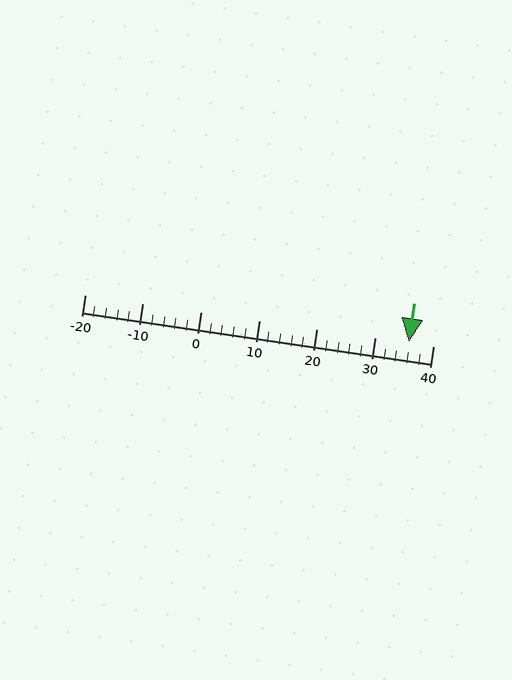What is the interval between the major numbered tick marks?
The major tick marks are spaced 10 units apart.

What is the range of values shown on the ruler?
The ruler shows values from -20 to 40.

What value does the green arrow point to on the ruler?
The green arrow points to approximately 36.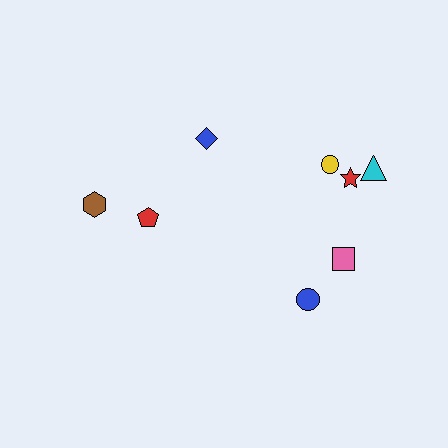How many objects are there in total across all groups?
There are 8 objects.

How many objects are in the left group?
There are 3 objects.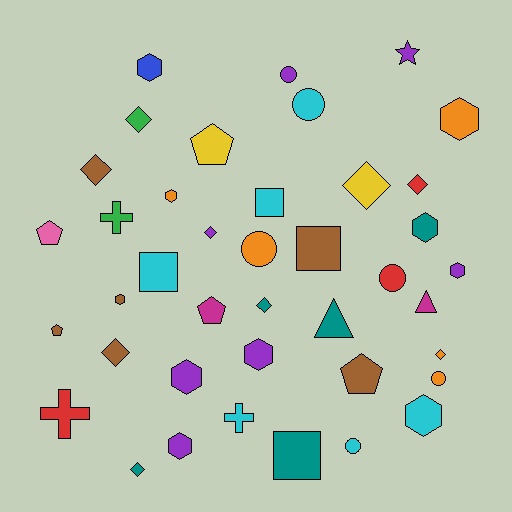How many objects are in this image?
There are 40 objects.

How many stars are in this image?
There is 1 star.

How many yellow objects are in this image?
There are 2 yellow objects.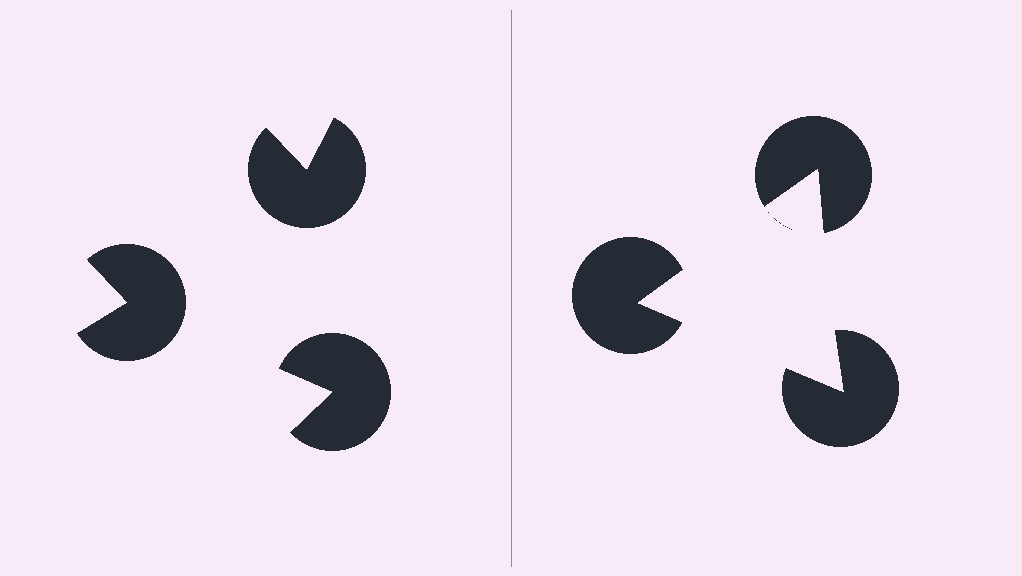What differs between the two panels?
The pac-man discs are positioned identically on both sides; only the wedge orientations differ. On the right they align to a triangle; on the left they are misaligned.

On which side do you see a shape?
An illusory triangle appears on the right side. On the left side the wedge cuts are rotated, so no coherent shape forms.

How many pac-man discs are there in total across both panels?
6 — 3 on each side.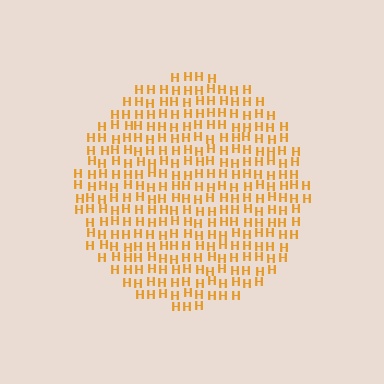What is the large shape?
The large shape is a circle.